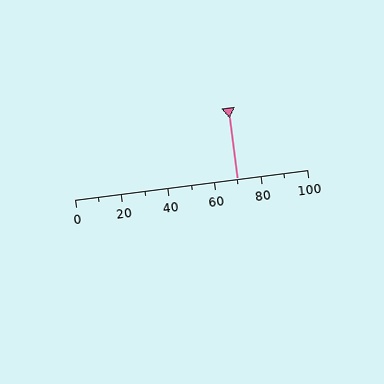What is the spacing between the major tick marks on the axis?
The major ticks are spaced 20 apart.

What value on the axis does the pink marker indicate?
The marker indicates approximately 70.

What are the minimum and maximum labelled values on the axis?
The axis runs from 0 to 100.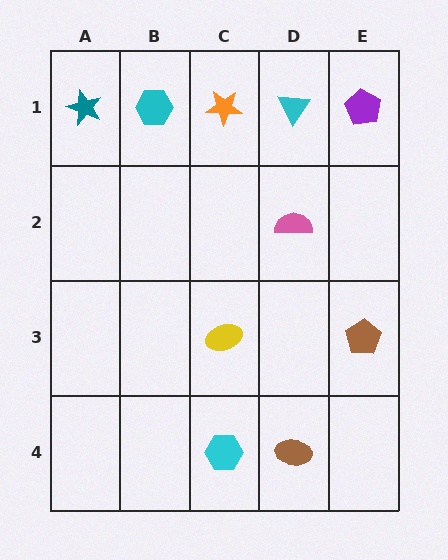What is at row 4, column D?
A brown ellipse.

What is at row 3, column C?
A yellow ellipse.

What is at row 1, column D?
A cyan triangle.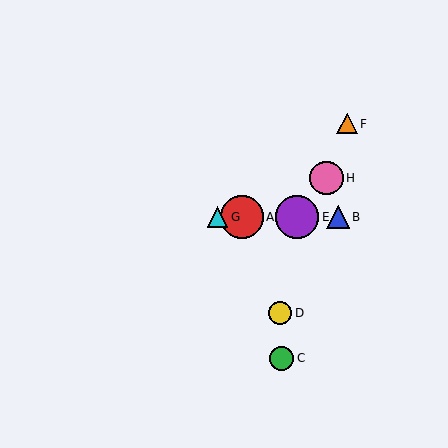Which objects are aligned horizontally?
Objects A, B, E, G are aligned horizontally.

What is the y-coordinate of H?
Object H is at y≈178.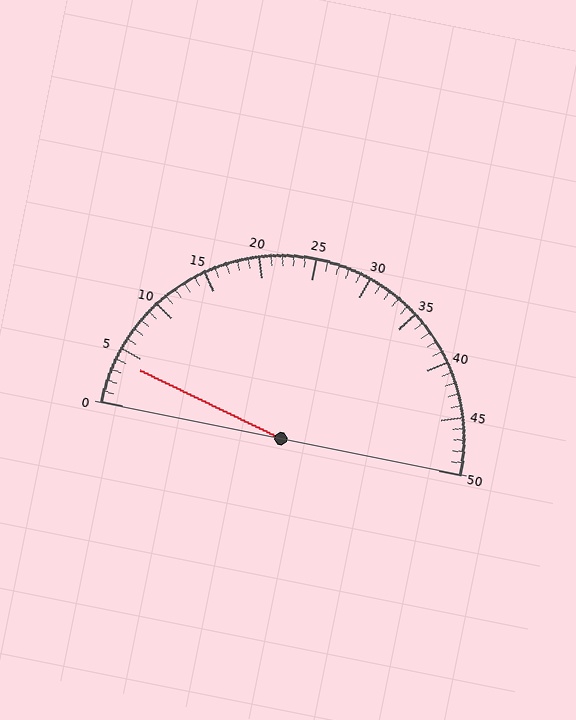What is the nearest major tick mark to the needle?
The nearest major tick mark is 5.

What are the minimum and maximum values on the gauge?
The gauge ranges from 0 to 50.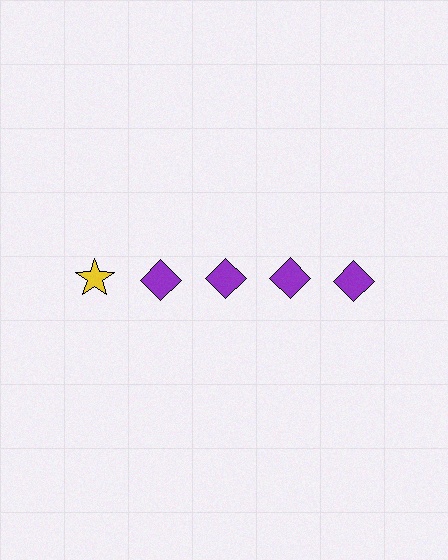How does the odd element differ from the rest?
It differs in both color (yellow instead of purple) and shape (star instead of diamond).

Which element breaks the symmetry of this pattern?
The yellow star in the top row, leftmost column breaks the symmetry. All other shapes are purple diamonds.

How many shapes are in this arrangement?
There are 5 shapes arranged in a grid pattern.